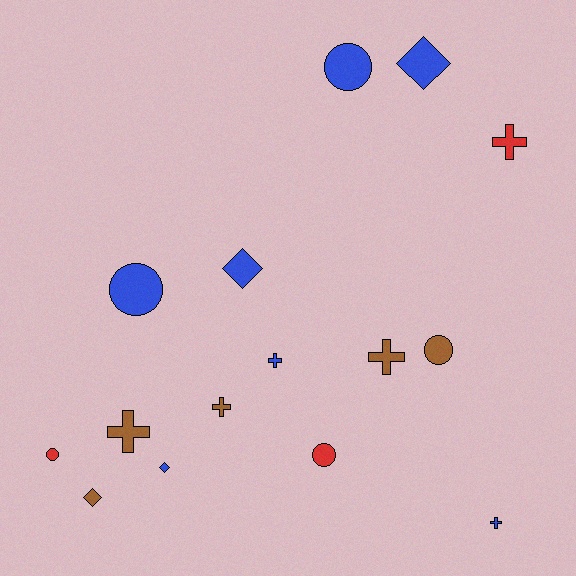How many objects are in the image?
There are 15 objects.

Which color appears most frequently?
Blue, with 7 objects.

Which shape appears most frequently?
Cross, with 6 objects.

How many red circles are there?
There are 2 red circles.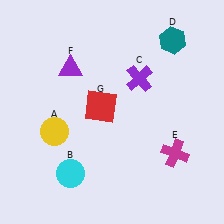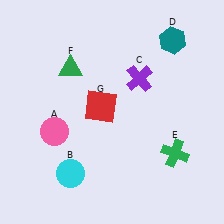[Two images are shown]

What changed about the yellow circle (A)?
In Image 1, A is yellow. In Image 2, it changed to pink.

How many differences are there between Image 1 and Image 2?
There are 3 differences between the two images.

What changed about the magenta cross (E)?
In Image 1, E is magenta. In Image 2, it changed to green.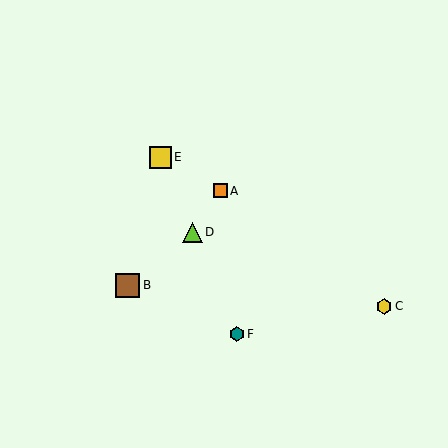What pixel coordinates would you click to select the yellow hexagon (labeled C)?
Click at (384, 306) to select the yellow hexagon C.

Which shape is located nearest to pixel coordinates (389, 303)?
The yellow hexagon (labeled C) at (384, 306) is nearest to that location.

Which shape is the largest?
The brown square (labeled B) is the largest.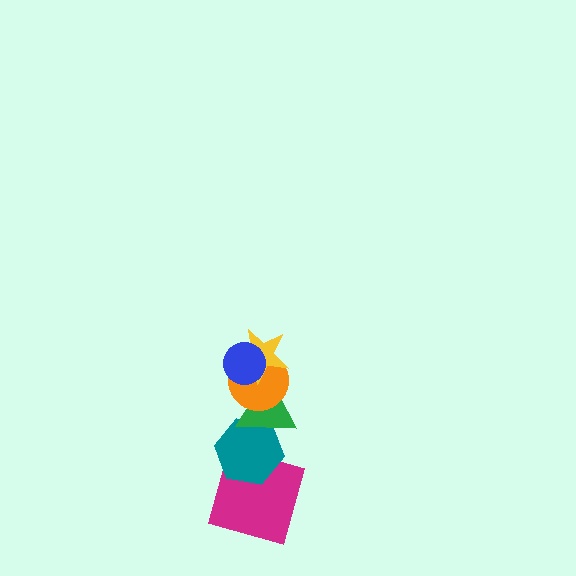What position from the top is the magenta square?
The magenta square is 6th from the top.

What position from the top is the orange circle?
The orange circle is 3rd from the top.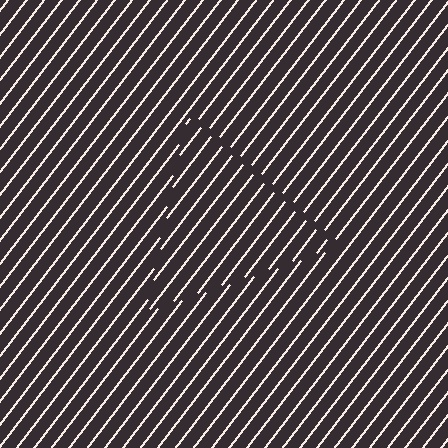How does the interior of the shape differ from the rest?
The interior of the shape contains the same grating, shifted by half a period — the contour is defined by the phase discontinuity where line-ends from the inner and outer gratings abut.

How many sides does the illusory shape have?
3 sides — the line-ends trace a triangle.